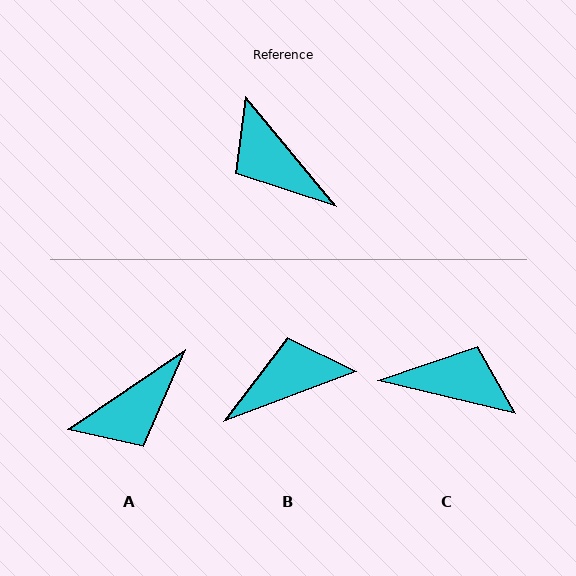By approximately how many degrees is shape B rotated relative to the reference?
Approximately 109 degrees clockwise.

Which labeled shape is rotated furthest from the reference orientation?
C, about 143 degrees away.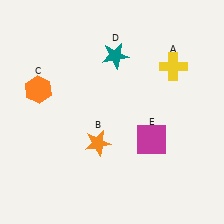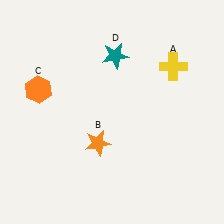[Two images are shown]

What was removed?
The magenta square (E) was removed in Image 2.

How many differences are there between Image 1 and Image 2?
There is 1 difference between the two images.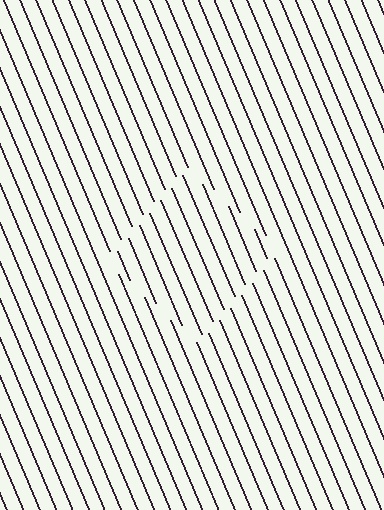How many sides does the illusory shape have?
4 sides — the line-ends trace a square.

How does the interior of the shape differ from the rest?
The interior of the shape contains the same grating, shifted by half a period — the contour is defined by the phase discontinuity where line-ends from the inner and outer gratings abut.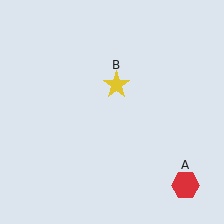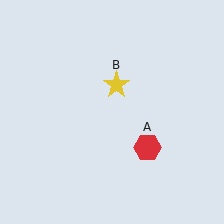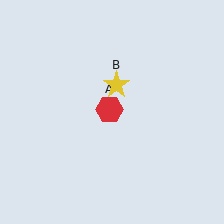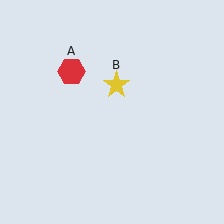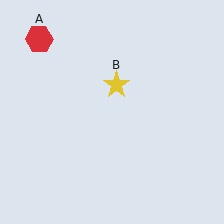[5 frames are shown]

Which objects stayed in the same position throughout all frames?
Yellow star (object B) remained stationary.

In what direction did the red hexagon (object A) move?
The red hexagon (object A) moved up and to the left.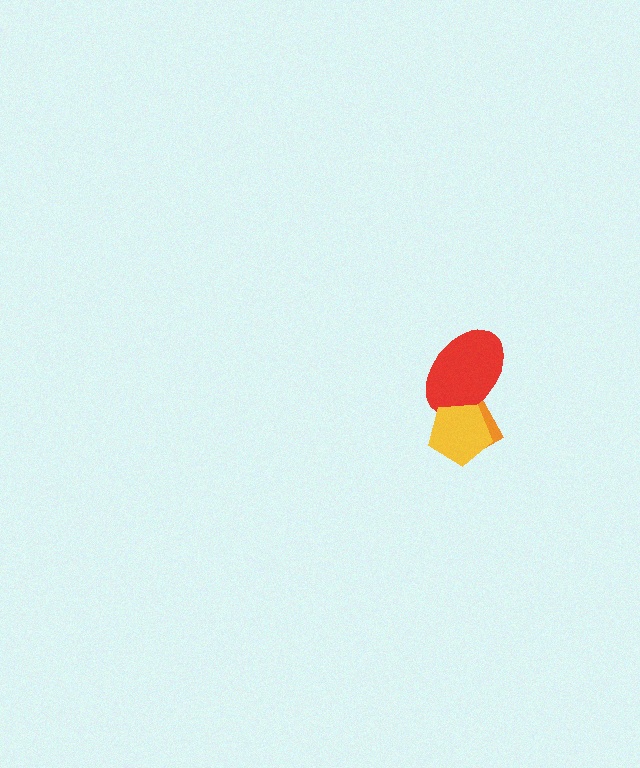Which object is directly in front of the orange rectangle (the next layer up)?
The red ellipse is directly in front of the orange rectangle.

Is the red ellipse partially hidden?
Yes, it is partially covered by another shape.